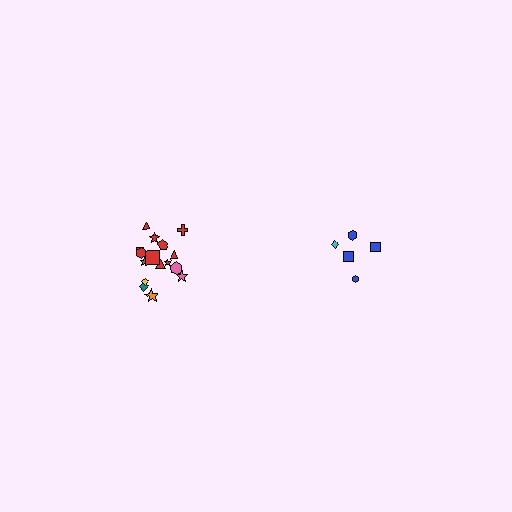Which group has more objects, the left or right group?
The left group.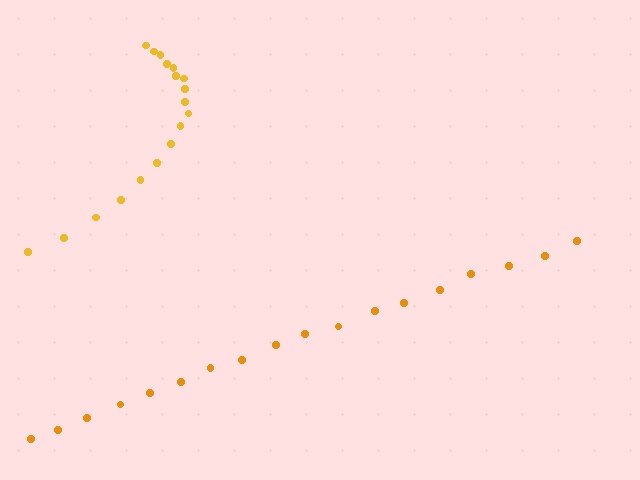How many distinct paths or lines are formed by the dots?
There are 2 distinct paths.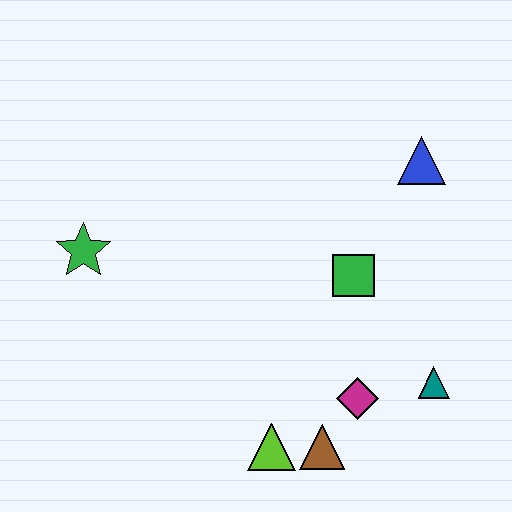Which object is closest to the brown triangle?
The lime triangle is closest to the brown triangle.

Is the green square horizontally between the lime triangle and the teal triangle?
Yes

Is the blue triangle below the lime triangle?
No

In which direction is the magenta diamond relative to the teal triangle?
The magenta diamond is to the left of the teal triangle.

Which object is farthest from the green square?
The green star is farthest from the green square.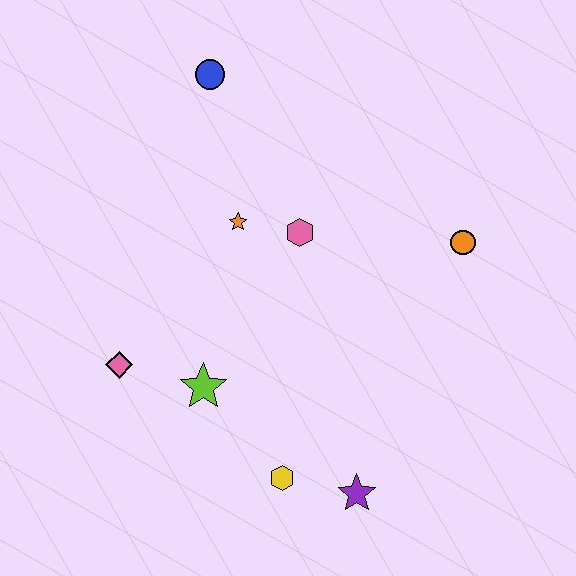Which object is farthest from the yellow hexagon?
The blue circle is farthest from the yellow hexagon.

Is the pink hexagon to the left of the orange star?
No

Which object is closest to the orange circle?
The pink hexagon is closest to the orange circle.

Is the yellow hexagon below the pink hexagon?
Yes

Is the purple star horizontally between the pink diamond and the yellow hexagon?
No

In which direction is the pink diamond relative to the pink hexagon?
The pink diamond is to the left of the pink hexagon.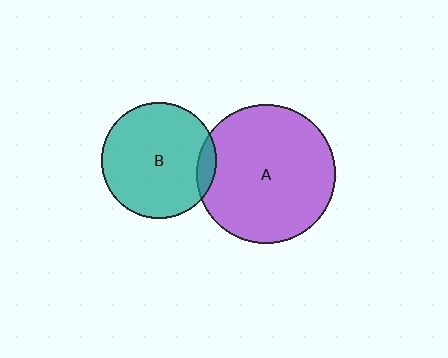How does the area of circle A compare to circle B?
Approximately 1.5 times.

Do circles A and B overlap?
Yes.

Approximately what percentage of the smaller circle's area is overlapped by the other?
Approximately 10%.